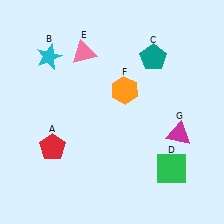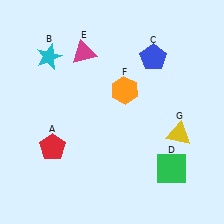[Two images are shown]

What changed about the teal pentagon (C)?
In Image 1, C is teal. In Image 2, it changed to blue.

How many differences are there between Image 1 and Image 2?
There are 3 differences between the two images.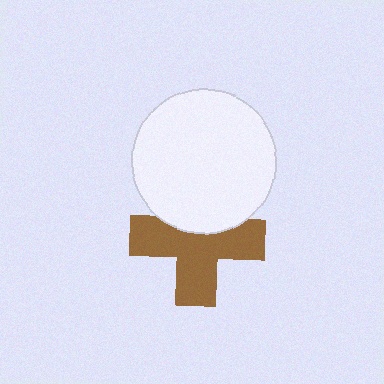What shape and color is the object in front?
The object in front is a white circle.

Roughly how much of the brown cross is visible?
Most of it is visible (roughly 68%).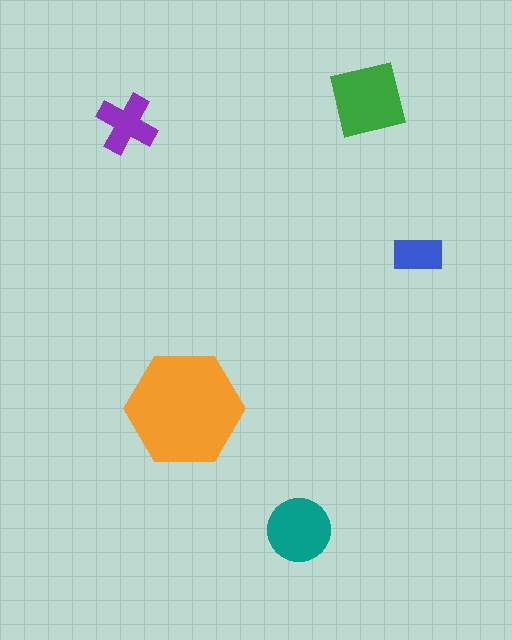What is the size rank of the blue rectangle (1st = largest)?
5th.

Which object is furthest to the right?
The blue rectangle is rightmost.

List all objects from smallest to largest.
The blue rectangle, the purple cross, the teal circle, the green square, the orange hexagon.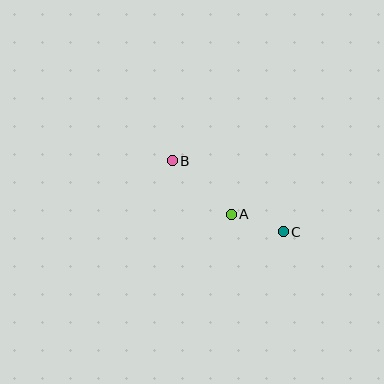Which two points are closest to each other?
Points A and C are closest to each other.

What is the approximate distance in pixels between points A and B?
The distance between A and B is approximately 80 pixels.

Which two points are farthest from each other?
Points B and C are farthest from each other.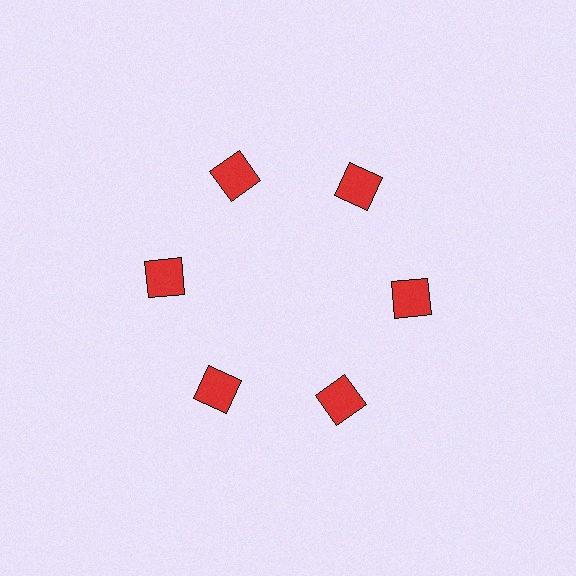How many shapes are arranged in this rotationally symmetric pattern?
There are 6 shapes, arranged in 6 groups of 1.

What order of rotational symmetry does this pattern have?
This pattern has 6-fold rotational symmetry.